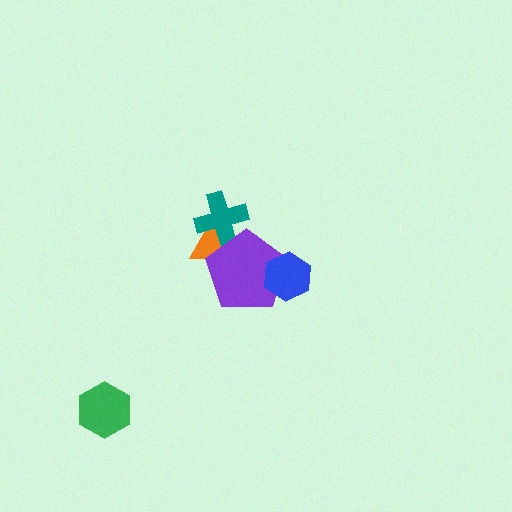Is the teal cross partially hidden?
Yes, it is partially covered by another shape.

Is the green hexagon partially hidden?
No, no other shape covers it.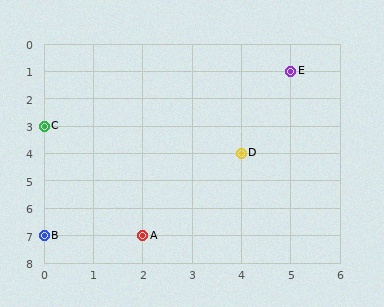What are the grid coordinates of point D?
Point D is at grid coordinates (4, 4).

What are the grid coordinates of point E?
Point E is at grid coordinates (5, 1).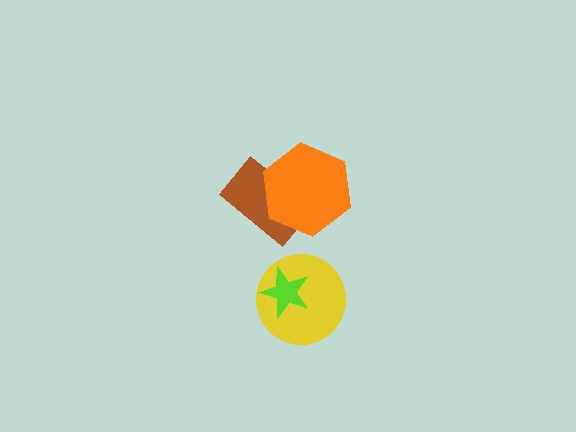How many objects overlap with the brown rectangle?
1 object overlaps with the brown rectangle.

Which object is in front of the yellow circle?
The lime star is in front of the yellow circle.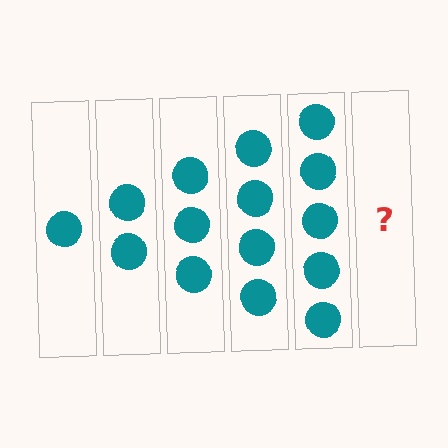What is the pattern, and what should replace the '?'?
The pattern is that each step adds one more circle. The '?' should be 6 circles.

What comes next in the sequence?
The next element should be 6 circles.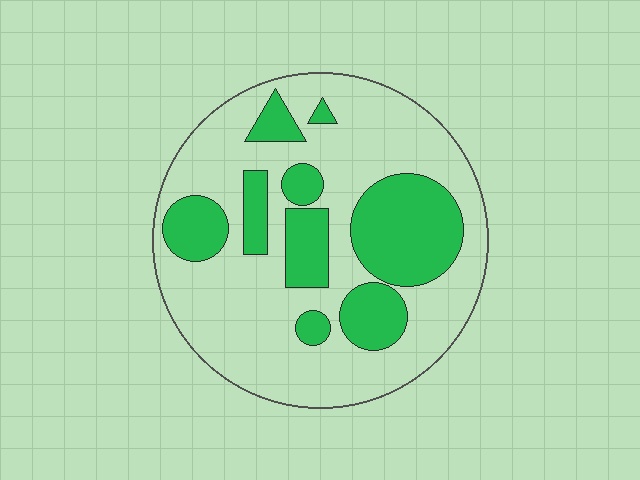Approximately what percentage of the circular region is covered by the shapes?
Approximately 30%.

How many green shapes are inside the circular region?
9.